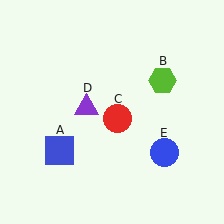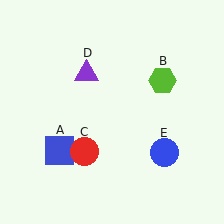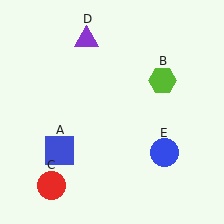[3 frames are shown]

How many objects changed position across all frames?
2 objects changed position: red circle (object C), purple triangle (object D).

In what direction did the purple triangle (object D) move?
The purple triangle (object D) moved up.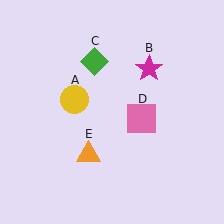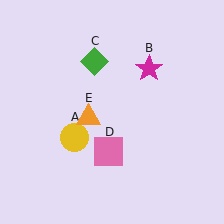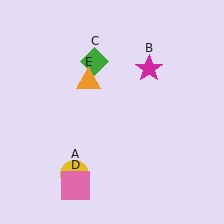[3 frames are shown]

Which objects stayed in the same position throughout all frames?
Magenta star (object B) and green diamond (object C) remained stationary.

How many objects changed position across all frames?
3 objects changed position: yellow circle (object A), pink square (object D), orange triangle (object E).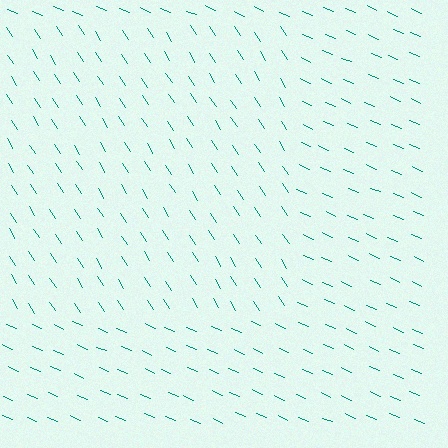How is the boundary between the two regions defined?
The boundary is defined purely by a change in line orientation (approximately 33 degrees difference). All lines are the same color and thickness.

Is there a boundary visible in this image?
Yes, there is a texture boundary formed by a change in line orientation.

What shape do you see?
I see a rectangle.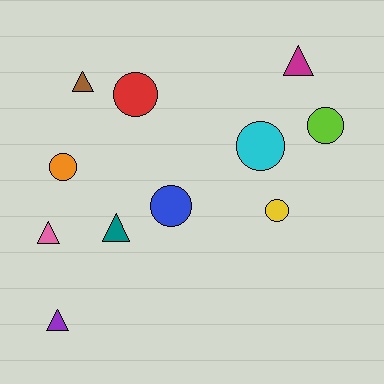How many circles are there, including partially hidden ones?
There are 6 circles.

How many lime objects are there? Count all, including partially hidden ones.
There is 1 lime object.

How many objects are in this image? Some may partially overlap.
There are 11 objects.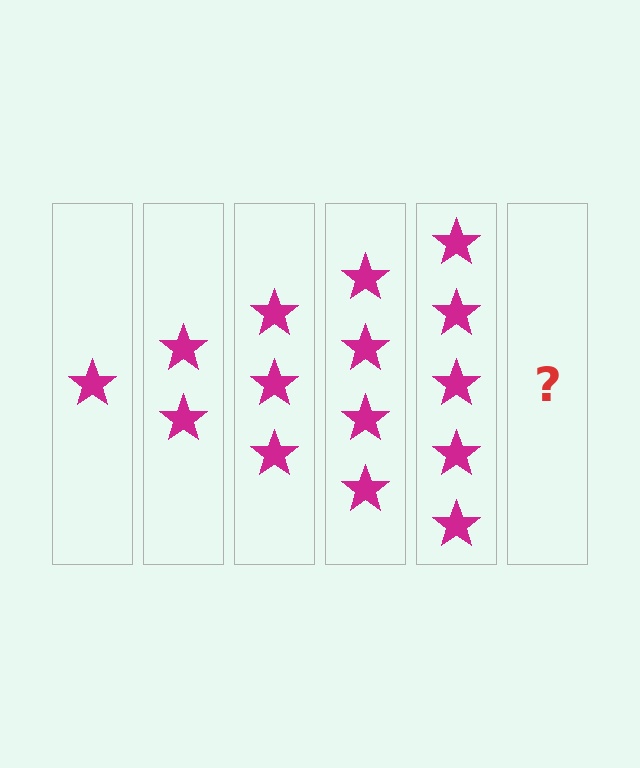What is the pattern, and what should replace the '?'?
The pattern is that each step adds one more star. The '?' should be 6 stars.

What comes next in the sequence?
The next element should be 6 stars.